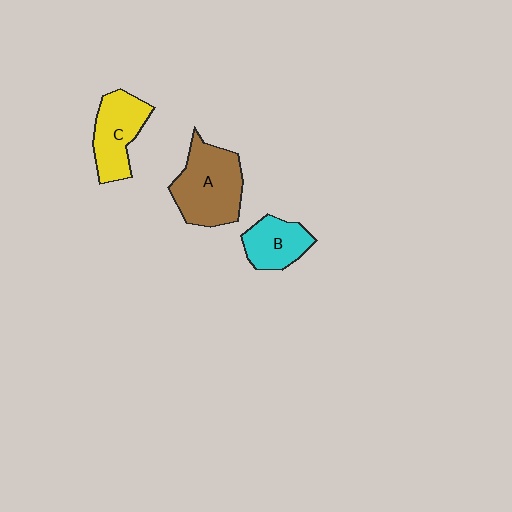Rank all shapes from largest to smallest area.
From largest to smallest: A (brown), C (yellow), B (cyan).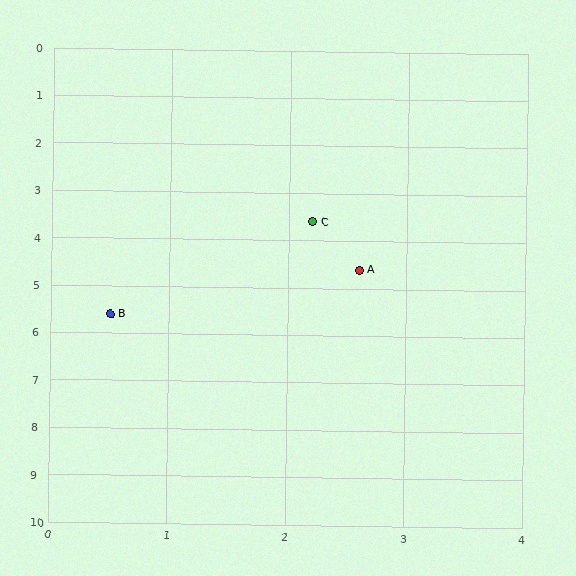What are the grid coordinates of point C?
Point C is at approximately (2.2, 3.6).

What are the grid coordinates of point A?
Point A is at approximately (2.6, 4.6).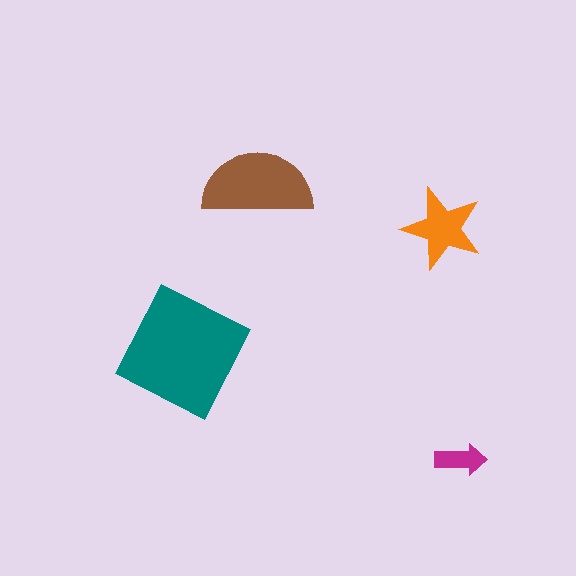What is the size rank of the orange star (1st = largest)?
3rd.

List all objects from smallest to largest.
The magenta arrow, the orange star, the brown semicircle, the teal square.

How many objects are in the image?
There are 4 objects in the image.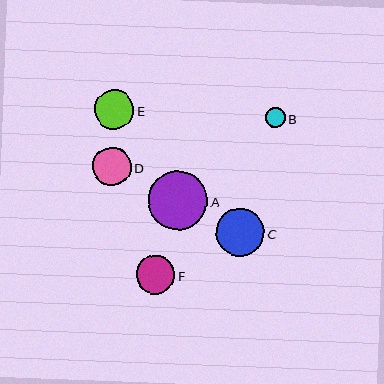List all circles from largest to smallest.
From largest to smallest: A, C, E, F, D, B.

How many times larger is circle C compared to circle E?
Circle C is approximately 1.2 times the size of circle E.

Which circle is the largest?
Circle A is the largest with a size of approximately 59 pixels.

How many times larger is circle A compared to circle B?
Circle A is approximately 2.9 times the size of circle B.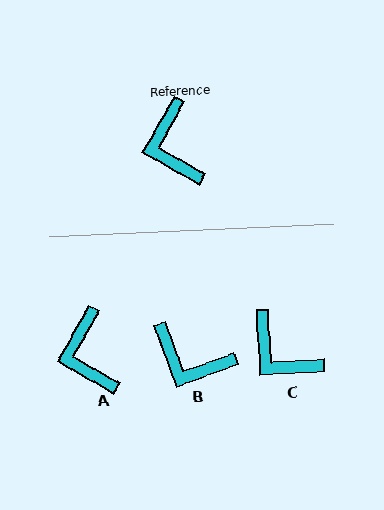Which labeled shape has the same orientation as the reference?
A.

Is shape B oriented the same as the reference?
No, it is off by about 49 degrees.